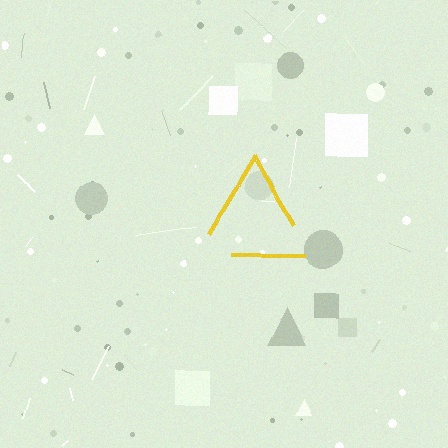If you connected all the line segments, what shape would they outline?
They would outline a triangle.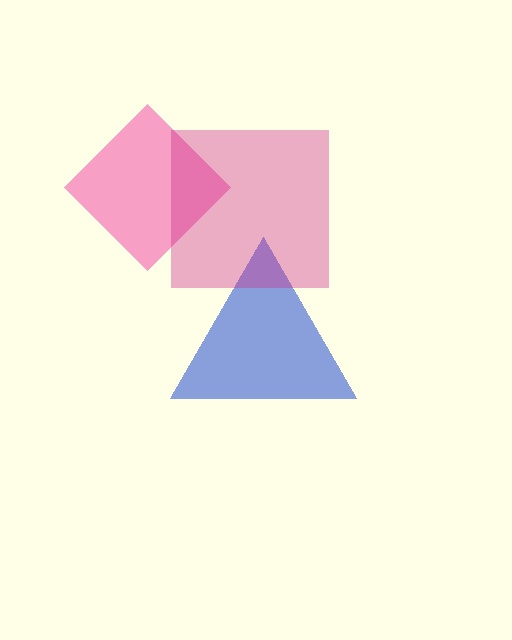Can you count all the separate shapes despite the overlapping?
Yes, there are 3 separate shapes.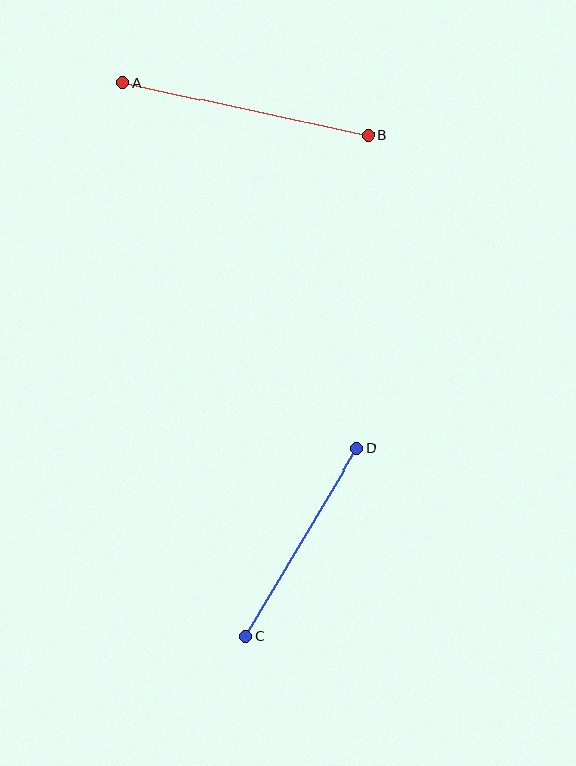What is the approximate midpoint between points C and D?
The midpoint is at approximately (302, 542) pixels.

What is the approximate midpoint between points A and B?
The midpoint is at approximately (245, 109) pixels.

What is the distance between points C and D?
The distance is approximately 219 pixels.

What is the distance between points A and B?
The distance is approximately 251 pixels.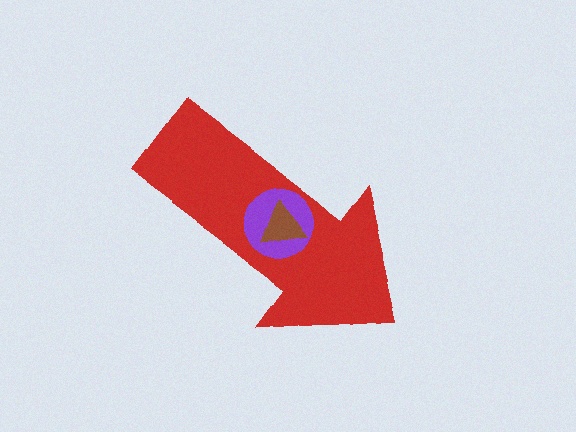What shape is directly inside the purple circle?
The brown triangle.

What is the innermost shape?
The brown triangle.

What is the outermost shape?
The red arrow.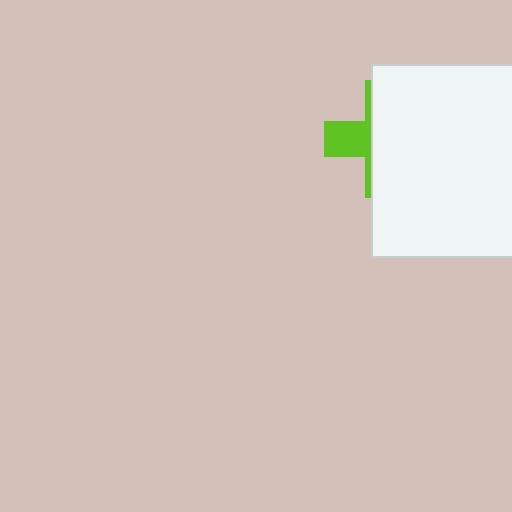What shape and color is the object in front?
The object in front is a white square.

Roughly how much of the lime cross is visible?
A small part of it is visible (roughly 31%).